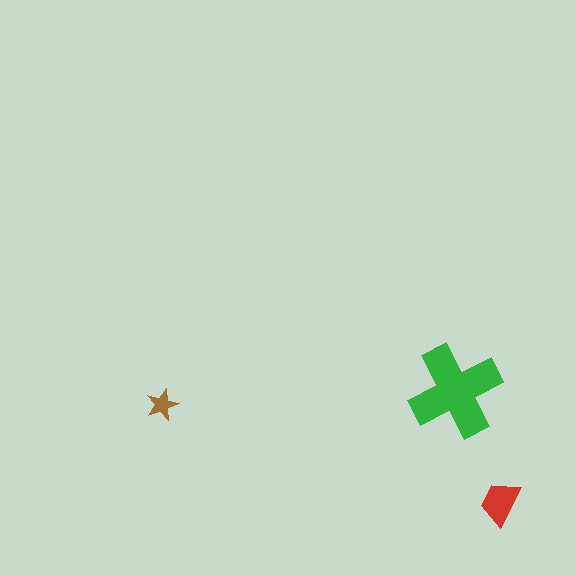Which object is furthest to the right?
The red trapezoid is rightmost.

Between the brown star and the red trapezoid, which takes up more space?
The red trapezoid.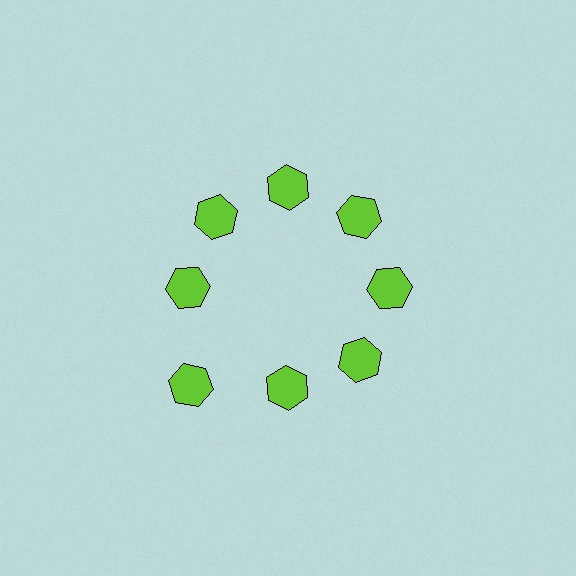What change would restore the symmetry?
The symmetry would be restored by moving it inward, back onto the ring so that all 8 hexagons sit at equal angles and equal distance from the center.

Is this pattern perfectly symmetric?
No. The 8 lime hexagons are arranged in a ring, but one element near the 8 o'clock position is pushed outward from the center, breaking the 8-fold rotational symmetry.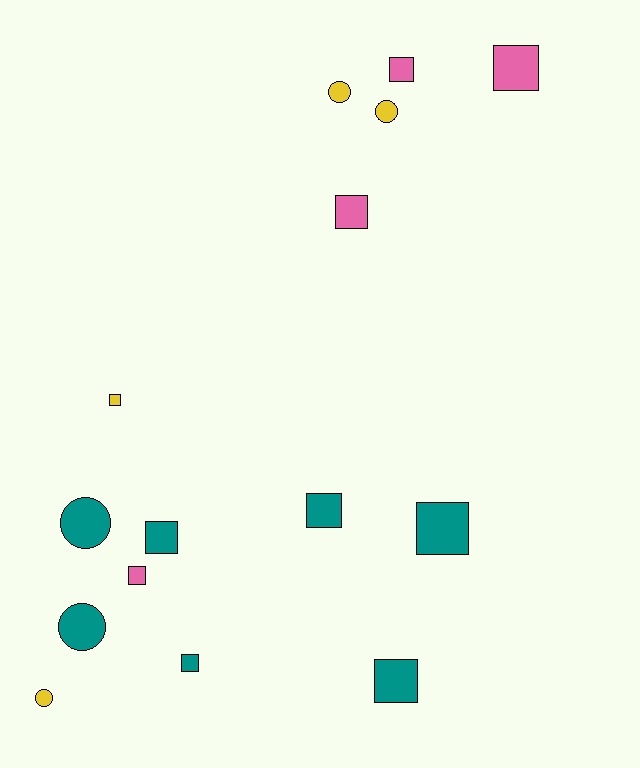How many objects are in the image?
There are 15 objects.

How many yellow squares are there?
There is 1 yellow square.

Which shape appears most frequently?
Square, with 10 objects.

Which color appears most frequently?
Teal, with 7 objects.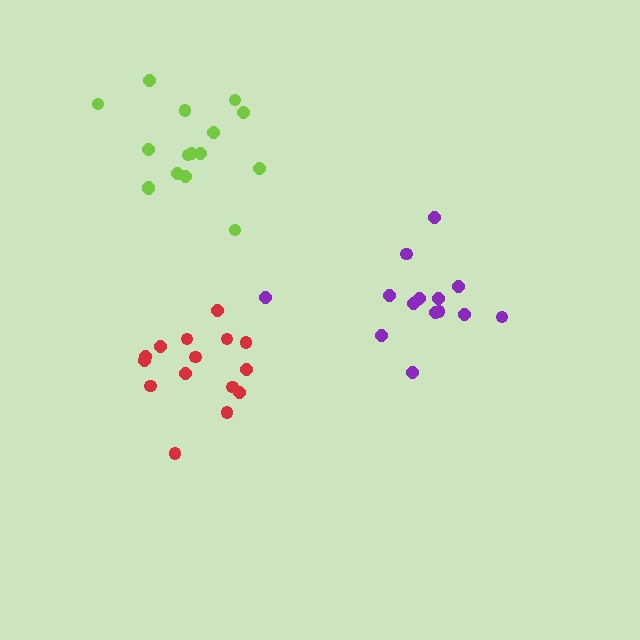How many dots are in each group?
Group 1: 15 dots, Group 2: 14 dots, Group 3: 16 dots (45 total).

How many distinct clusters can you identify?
There are 3 distinct clusters.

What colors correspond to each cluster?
The clusters are colored: red, purple, lime.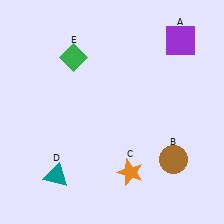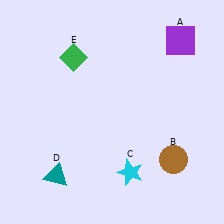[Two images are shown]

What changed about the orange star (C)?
In Image 1, C is orange. In Image 2, it changed to cyan.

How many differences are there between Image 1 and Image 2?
There is 1 difference between the two images.